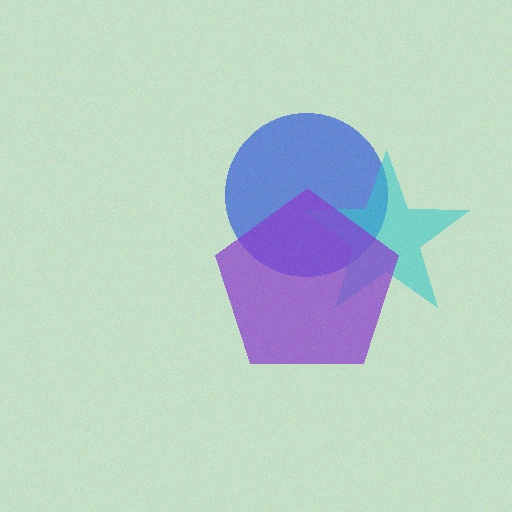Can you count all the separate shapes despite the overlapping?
Yes, there are 3 separate shapes.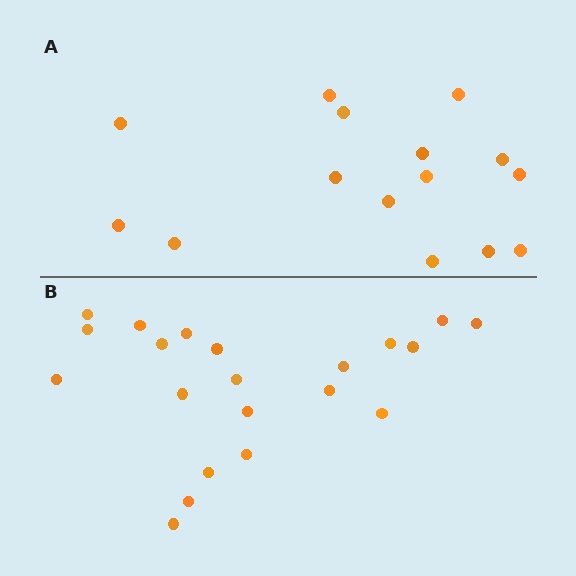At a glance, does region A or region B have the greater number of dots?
Region B (the bottom region) has more dots.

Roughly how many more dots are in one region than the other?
Region B has about 6 more dots than region A.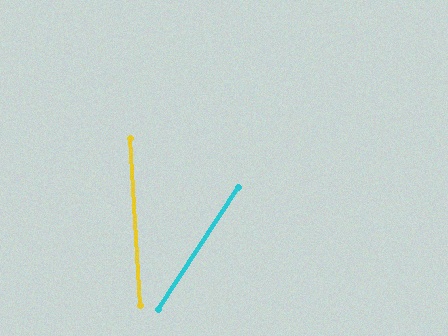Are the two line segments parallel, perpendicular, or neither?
Neither parallel nor perpendicular — they differ by about 36°.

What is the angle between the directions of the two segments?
Approximately 36 degrees.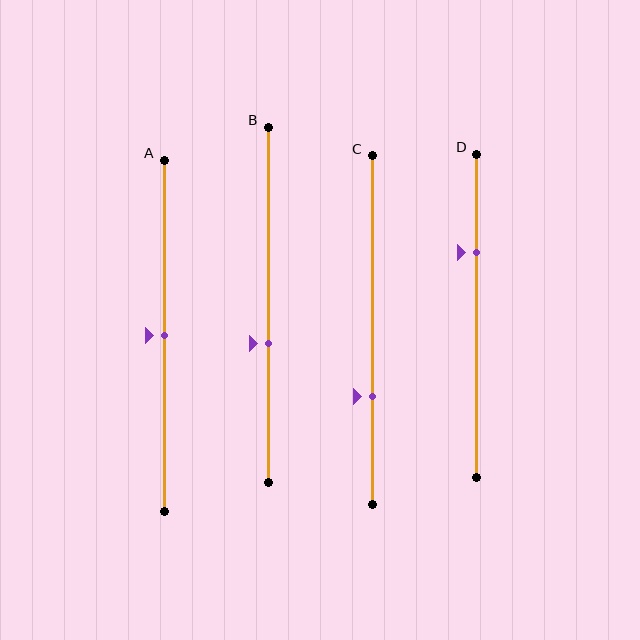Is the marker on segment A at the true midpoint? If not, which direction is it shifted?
Yes, the marker on segment A is at the true midpoint.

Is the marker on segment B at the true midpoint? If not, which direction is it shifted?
No, the marker on segment B is shifted downward by about 11% of the segment length.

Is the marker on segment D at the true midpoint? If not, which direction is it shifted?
No, the marker on segment D is shifted upward by about 19% of the segment length.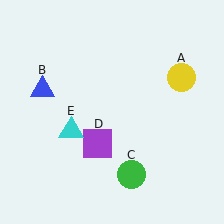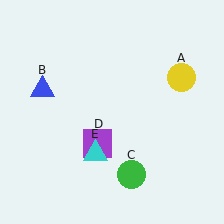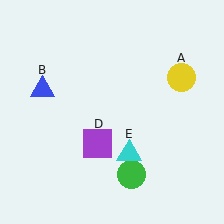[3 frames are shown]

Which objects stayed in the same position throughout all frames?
Yellow circle (object A) and blue triangle (object B) and green circle (object C) and purple square (object D) remained stationary.